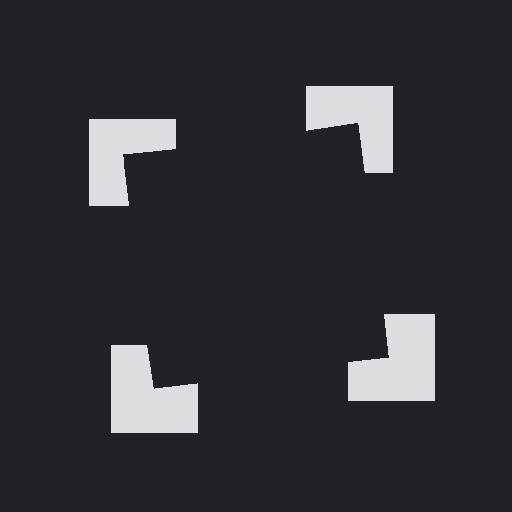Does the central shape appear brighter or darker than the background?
It typically appears slightly darker than the background, even though no actual brightness change is drawn.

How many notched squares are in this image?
There are 4 — one at each vertex of the illusory square.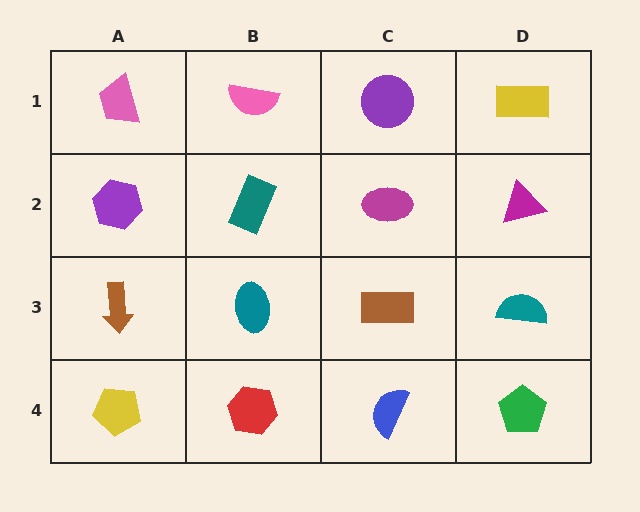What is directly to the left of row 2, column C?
A teal rectangle.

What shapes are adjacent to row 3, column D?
A magenta triangle (row 2, column D), a green pentagon (row 4, column D), a brown rectangle (row 3, column C).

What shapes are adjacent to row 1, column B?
A teal rectangle (row 2, column B), a pink trapezoid (row 1, column A), a purple circle (row 1, column C).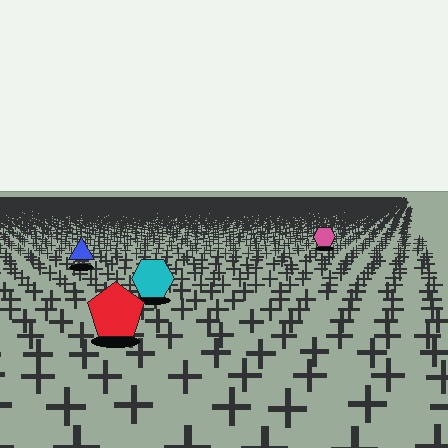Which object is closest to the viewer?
The red pentagon is closest. The texture marks near it are larger and more spread out.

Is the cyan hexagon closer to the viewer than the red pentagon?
No. The red pentagon is closer — you can tell from the texture gradient: the ground texture is coarser near it.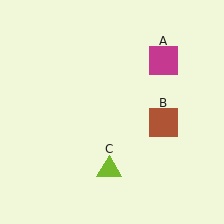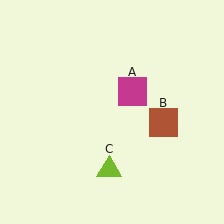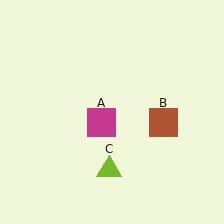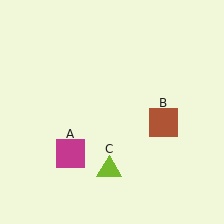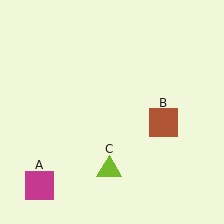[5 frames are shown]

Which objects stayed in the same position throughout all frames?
Brown square (object B) and lime triangle (object C) remained stationary.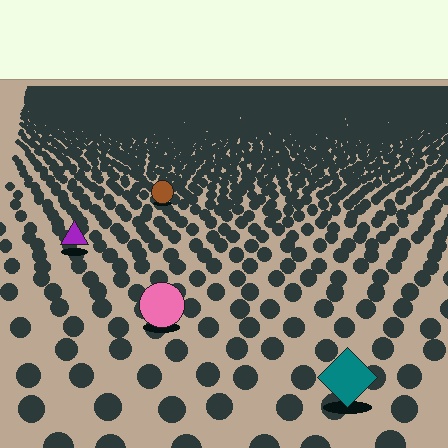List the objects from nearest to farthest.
From nearest to farthest: the teal diamond, the pink circle, the purple triangle, the brown circle.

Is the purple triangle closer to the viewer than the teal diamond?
No. The teal diamond is closer — you can tell from the texture gradient: the ground texture is coarser near it.